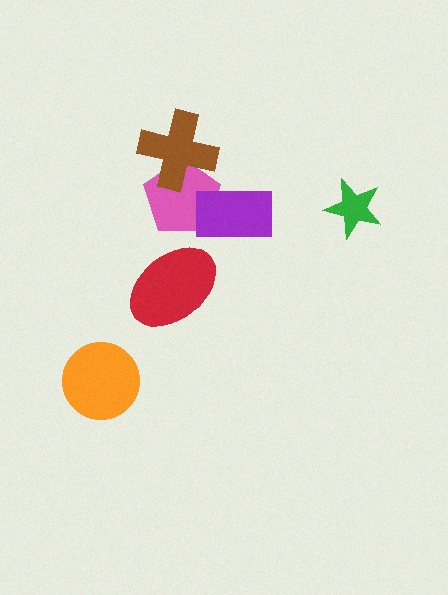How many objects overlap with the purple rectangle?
1 object overlaps with the purple rectangle.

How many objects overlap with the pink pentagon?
2 objects overlap with the pink pentagon.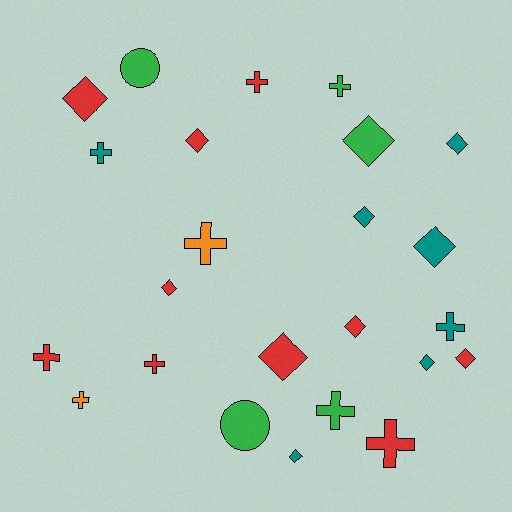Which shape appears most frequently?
Diamond, with 12 objects.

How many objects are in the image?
There are 24 objects.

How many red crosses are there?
There are 4 red crosses.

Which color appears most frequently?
Red, with 10 objects.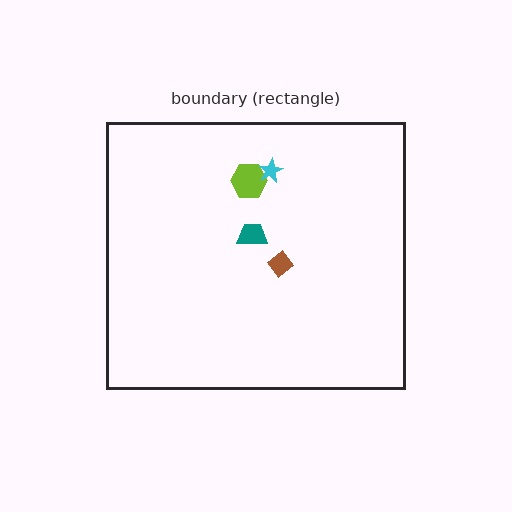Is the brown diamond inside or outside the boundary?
Inside.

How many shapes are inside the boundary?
4 inside, 0 outside.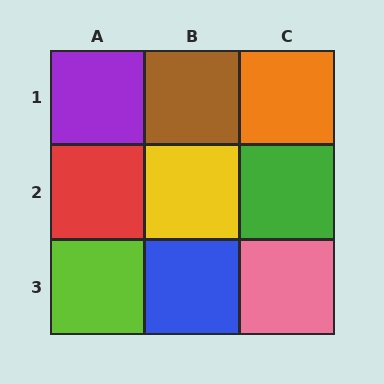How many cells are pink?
1 cell is pink.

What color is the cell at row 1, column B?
Brown.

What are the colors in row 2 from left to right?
Red, yellow, green.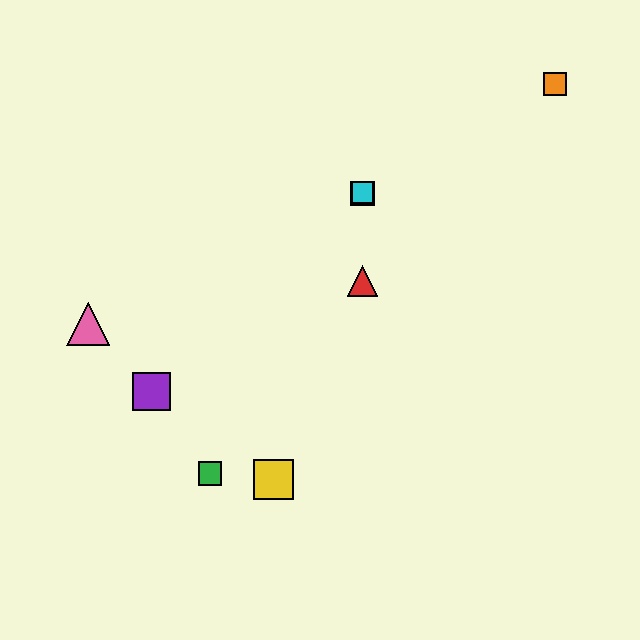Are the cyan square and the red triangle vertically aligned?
Yes, both are at x≈363.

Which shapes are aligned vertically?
The red triangle, the blue square, the cyan square are aligned vertically.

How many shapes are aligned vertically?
3 shapes (the red triangle, the blue square, the cyan square) are aligned vertically.